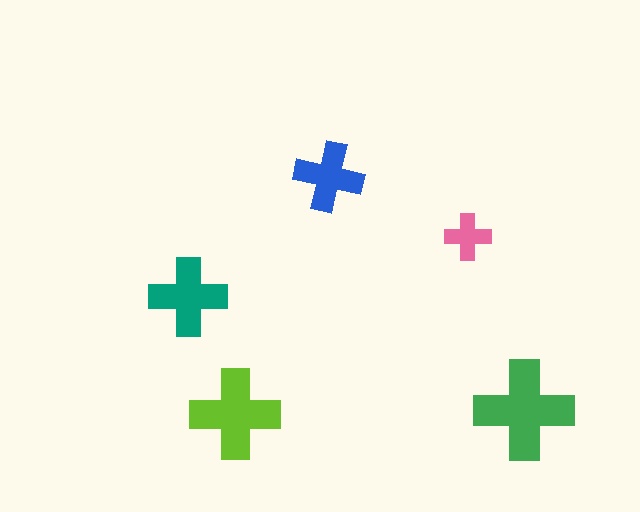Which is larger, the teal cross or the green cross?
The green one.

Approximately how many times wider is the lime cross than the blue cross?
About 1.5 times wider.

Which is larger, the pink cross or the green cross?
The green one.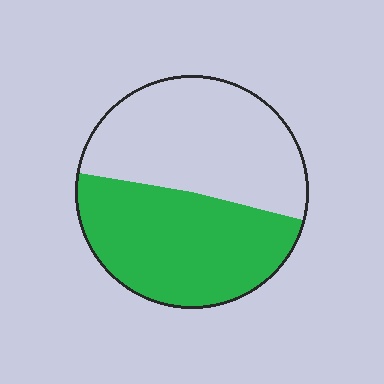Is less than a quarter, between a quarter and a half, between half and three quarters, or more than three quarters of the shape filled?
Between a quarter and a half.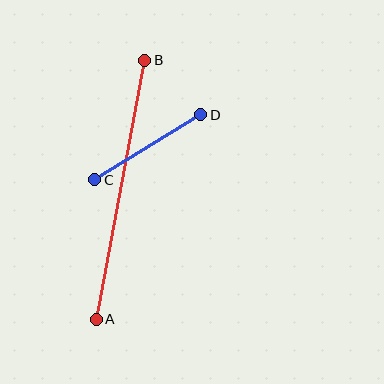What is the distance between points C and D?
The distance is approximately 125 pixels.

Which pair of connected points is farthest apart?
Points A and B are farthest apart.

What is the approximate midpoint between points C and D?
The midpoint is at approximately (148, 147) pixels.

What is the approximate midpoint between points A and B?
The midpoint is at approximately (120, 190) pixels.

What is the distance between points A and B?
The distance is approximately 264 pixels.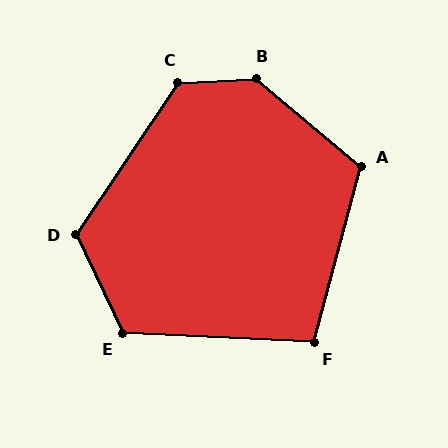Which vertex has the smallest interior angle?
F, at approximately 102 degrees.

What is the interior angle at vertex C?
Approximately 127 degrees (obtuse).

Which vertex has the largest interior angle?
B, at approximately 137 degrees.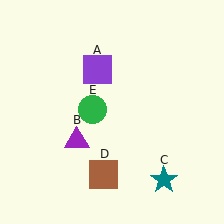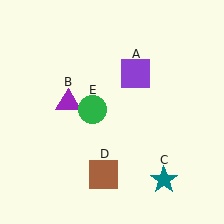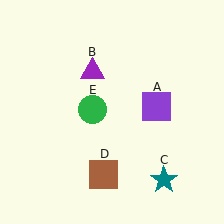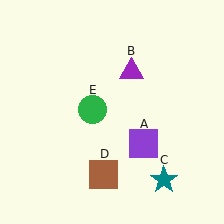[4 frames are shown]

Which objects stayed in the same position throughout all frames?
Teal star (object C) and brown square (object D) and green circle (object E) remained stationary.